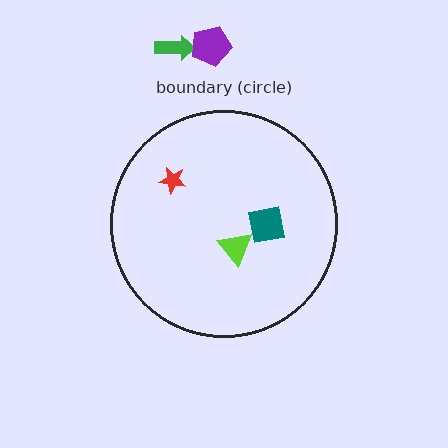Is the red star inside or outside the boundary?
Inside.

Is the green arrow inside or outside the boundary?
Outside.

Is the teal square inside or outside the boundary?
Inside.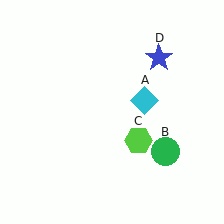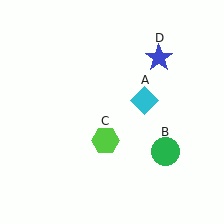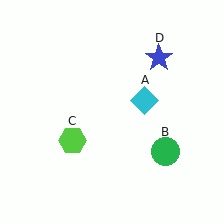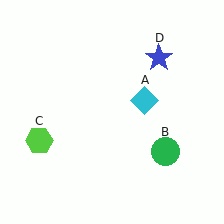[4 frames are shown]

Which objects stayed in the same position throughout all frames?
Cyan diamond (object A) and green circle (object B) and blue star (object D) remained stationary.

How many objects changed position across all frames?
1 object changed position: lime hexagon (object C).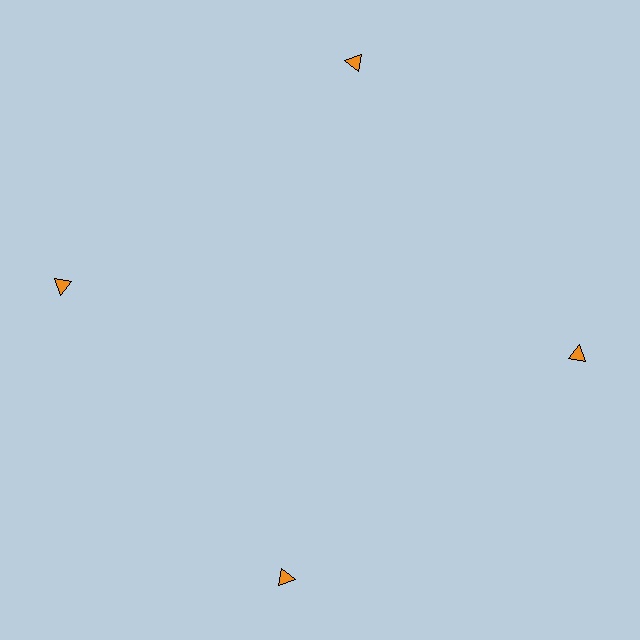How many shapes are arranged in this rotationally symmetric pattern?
There are 4 shapes, arranged in 4 groups of 1.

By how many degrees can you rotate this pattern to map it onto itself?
The pattern maps onto itself every 90 degrees of rotation.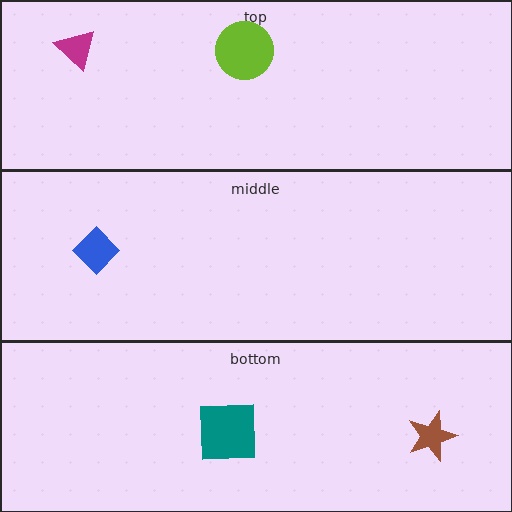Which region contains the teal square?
The bottom region.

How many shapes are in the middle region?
1.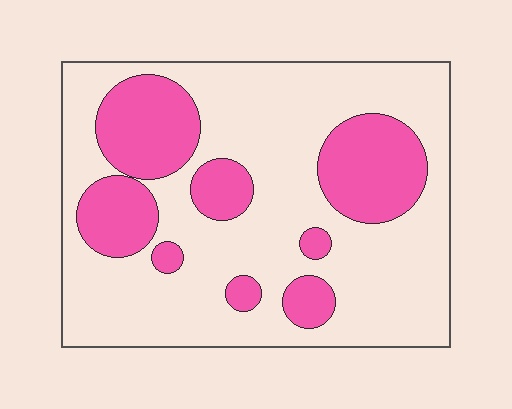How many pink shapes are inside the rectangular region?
8.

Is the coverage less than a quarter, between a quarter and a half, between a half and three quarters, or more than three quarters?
Between a quarter and a half.